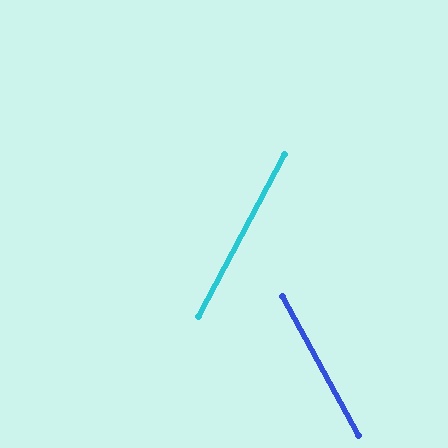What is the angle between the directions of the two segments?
Approximately 57 degrees.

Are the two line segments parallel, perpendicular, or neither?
Neither parallel nor perpendicular — they differ by about 57°.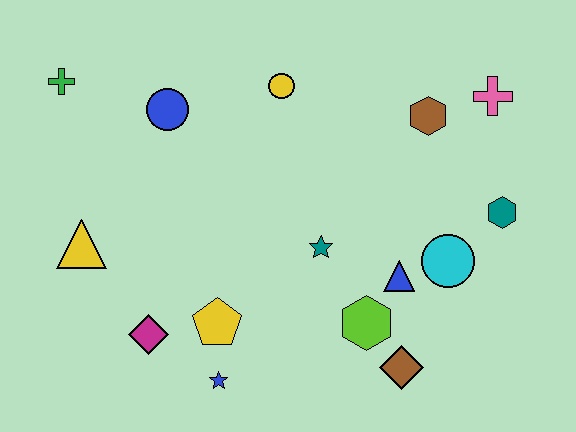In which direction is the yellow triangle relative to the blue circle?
The yellow triangle is below the blue circle.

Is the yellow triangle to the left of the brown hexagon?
Yes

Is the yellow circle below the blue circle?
No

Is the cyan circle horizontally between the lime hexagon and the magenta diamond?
No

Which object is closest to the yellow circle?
The blue circle is closest to the yellow circle.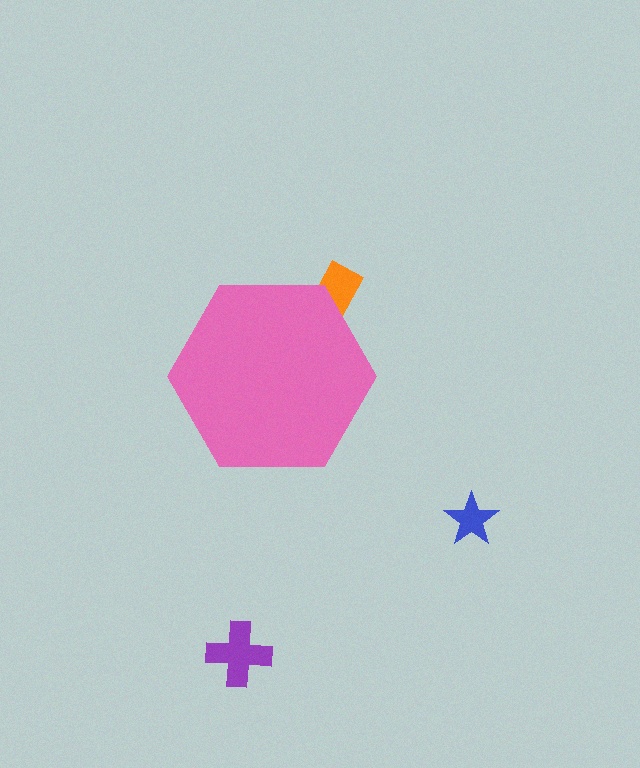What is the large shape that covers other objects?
A pink hexagon.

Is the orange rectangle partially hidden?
Yes, the orange rectangle is partially hidden behind the pink hexagon.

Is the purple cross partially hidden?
No, the purple cross is fully visible.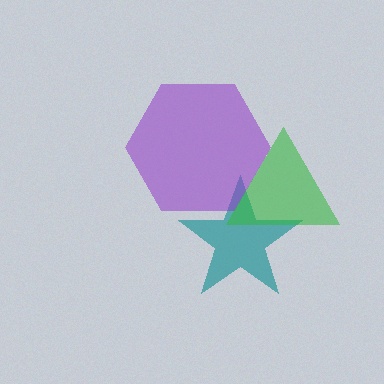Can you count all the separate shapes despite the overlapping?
Yes, there are 3 separate shapes.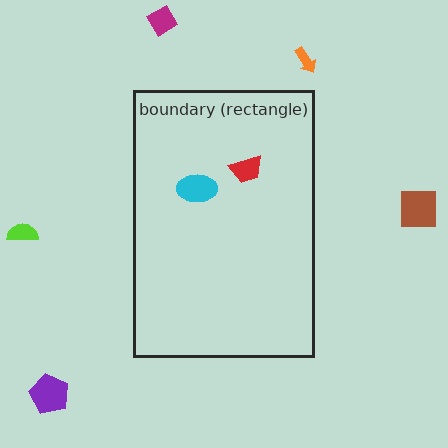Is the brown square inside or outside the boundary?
Outside.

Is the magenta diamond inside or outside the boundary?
Outside.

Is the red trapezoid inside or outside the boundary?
Inside.